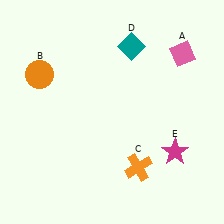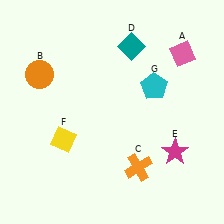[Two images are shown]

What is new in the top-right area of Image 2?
A cyan pentagon (G) was added in the top-right area of Image 2.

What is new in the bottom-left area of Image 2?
A yellow diamond (F) was added in the bottom-left area of Image 2.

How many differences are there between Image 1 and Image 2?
There are 2 differences between the two images.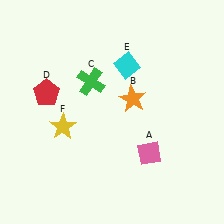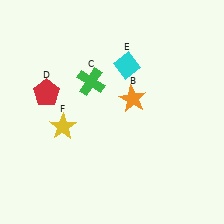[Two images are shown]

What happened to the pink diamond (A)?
The pink diamond (A) was removed in Image 2. It was in the bottom-right area of Image 1.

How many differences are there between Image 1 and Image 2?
There is 1 difference between the two images.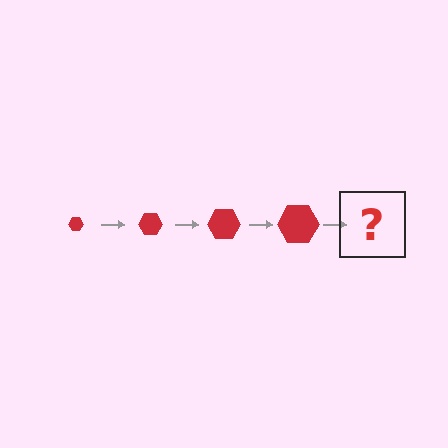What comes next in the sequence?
The next element should be a red hexagon, larger than the previous one.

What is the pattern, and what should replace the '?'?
The pattern is that the hexagon gets progressively larger each step. The '?' should be a red hexagon, larger than the previous one.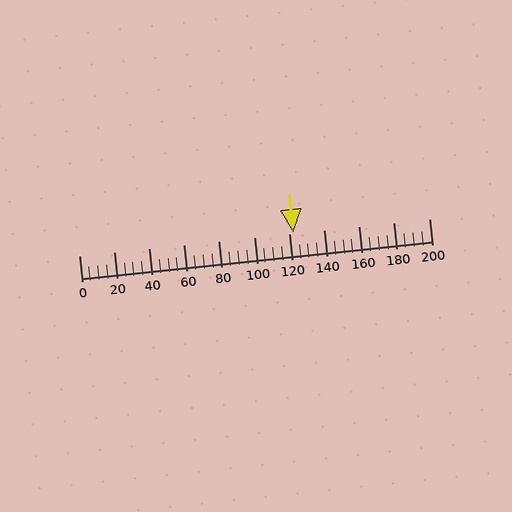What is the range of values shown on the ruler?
The ruler shows values from 0 to 200.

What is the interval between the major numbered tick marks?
The major tick marks are spaced 20 units apart.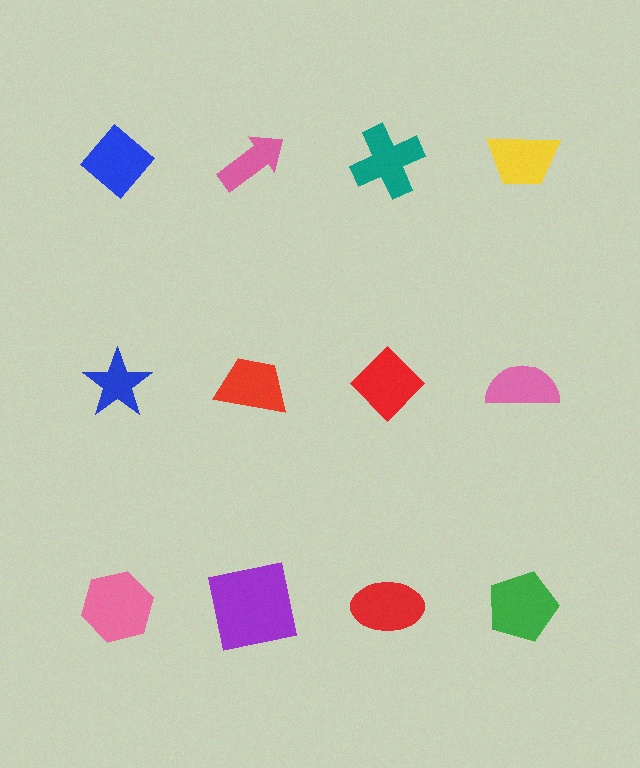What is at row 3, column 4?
A green pentagon.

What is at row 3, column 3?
A red ellipse.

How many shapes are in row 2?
4 shapes.